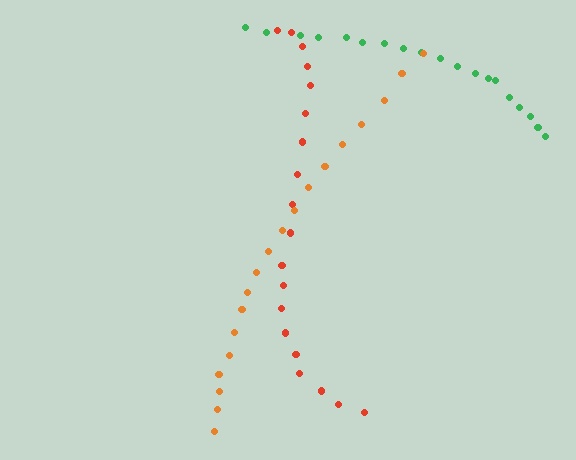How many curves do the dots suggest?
There are 3 distinct paths.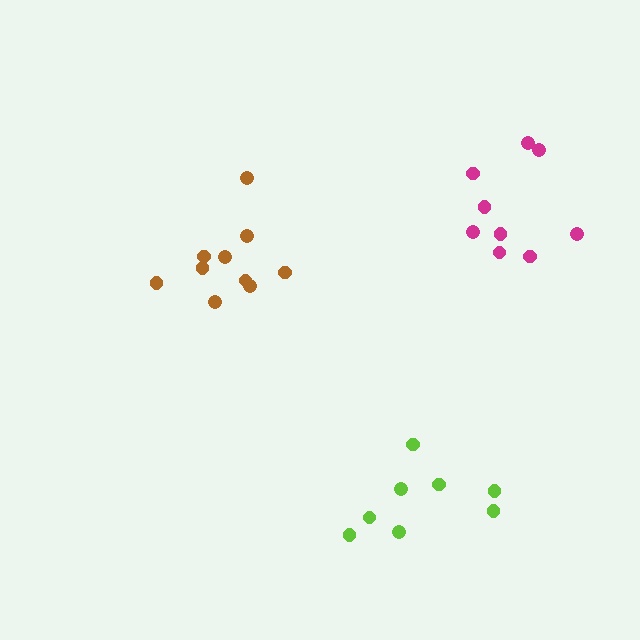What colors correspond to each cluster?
The clusters are colored: brown, lime, magenta.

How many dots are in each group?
Group 1: 10 dots, Group 2: 8 dots, Group 3: 9 dots (27 total).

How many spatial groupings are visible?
There are 3 spatial groupings.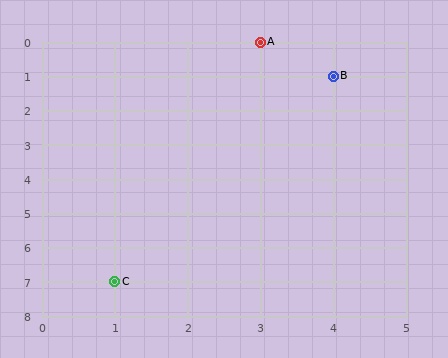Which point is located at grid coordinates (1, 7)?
Point C is at (1, 7).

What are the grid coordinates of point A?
Point A is at grid coordinates (3, 0).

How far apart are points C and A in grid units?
Points C and A are 2 columns and 7 rows apart (about 7.3 grid units diagonally).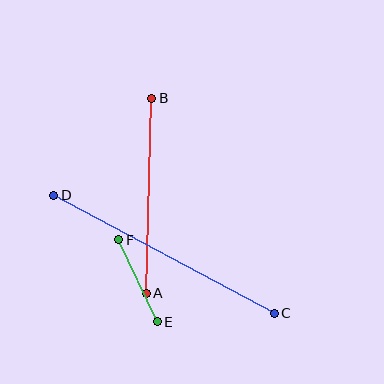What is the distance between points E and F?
The distance is approximately 91 pixels.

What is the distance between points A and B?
The distance is approximately 195 pixels.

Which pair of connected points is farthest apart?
Points C and D are farthest apart.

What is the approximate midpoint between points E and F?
The midpoint is at approximately (138, 281) pixels.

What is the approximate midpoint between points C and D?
The midpoint is at approximately (164, 254) pixels.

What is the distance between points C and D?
The distance is approximately 250 pixels.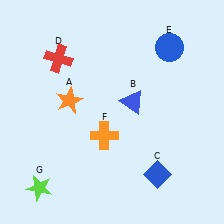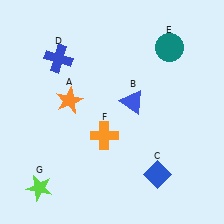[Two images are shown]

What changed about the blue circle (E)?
In Image 1, E is blue. In Image 2, it changed to teal.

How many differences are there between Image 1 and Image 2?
There are 2 differences between the two images.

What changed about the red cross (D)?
In Image 1, D is red. In Image 2, it changed to blue.